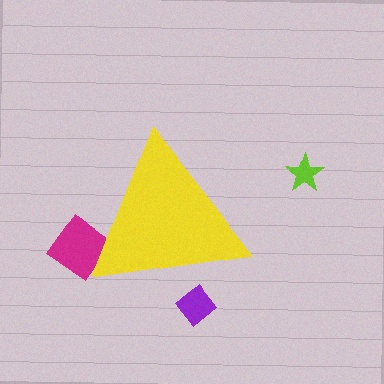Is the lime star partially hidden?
No, the lime star is fully visible.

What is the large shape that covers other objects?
A yellow triangle.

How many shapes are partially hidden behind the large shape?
2 shapes are partially hidden.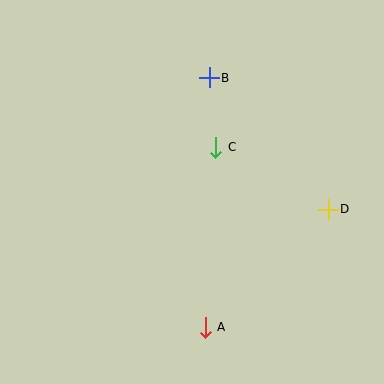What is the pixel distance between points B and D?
The distance between B and D is 177 pixels.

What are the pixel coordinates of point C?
Point C is at (216, 147).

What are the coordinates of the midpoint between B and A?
The midpoint between B and A is at (207, 203).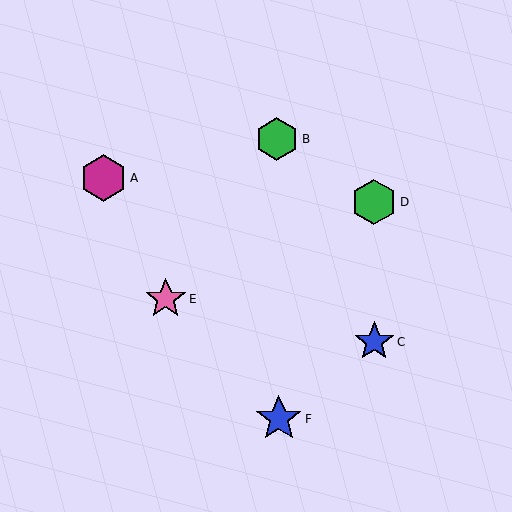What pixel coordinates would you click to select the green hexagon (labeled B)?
Click at (277, 139) to select the green hexagon B.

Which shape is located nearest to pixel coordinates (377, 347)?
The blue star (labeled C) at (374, 342) is nearest to that location.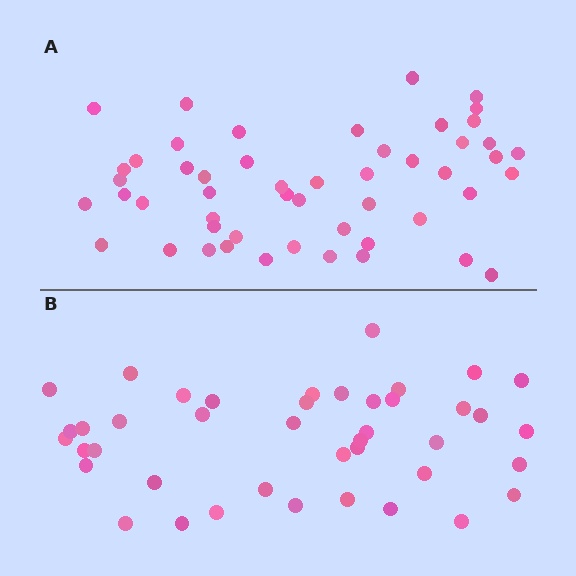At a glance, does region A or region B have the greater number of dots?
Region A (the top region) has more dots.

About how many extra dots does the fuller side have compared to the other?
Region A has roughly 8 or so more dots than region B.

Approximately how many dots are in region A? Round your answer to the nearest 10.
About 50 dots. (The exact count is 51, which rounds to 50.)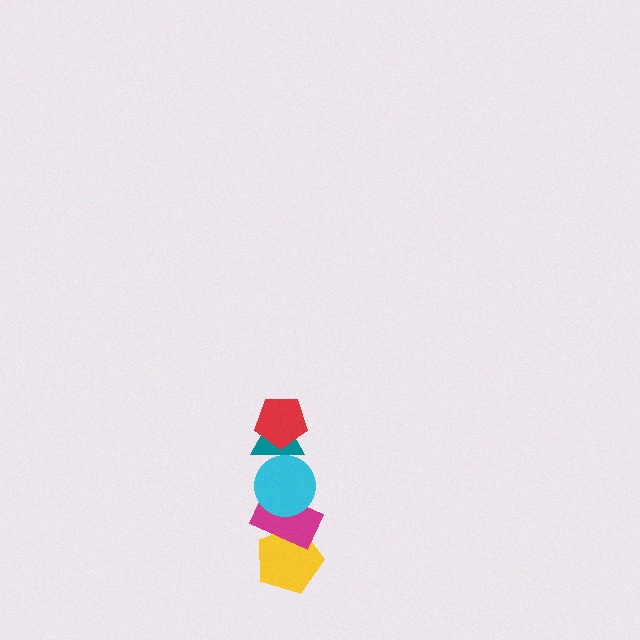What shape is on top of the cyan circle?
The teal triangle is on top of the cyan circle.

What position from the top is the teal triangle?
The teal triangle is 2nd from the top.